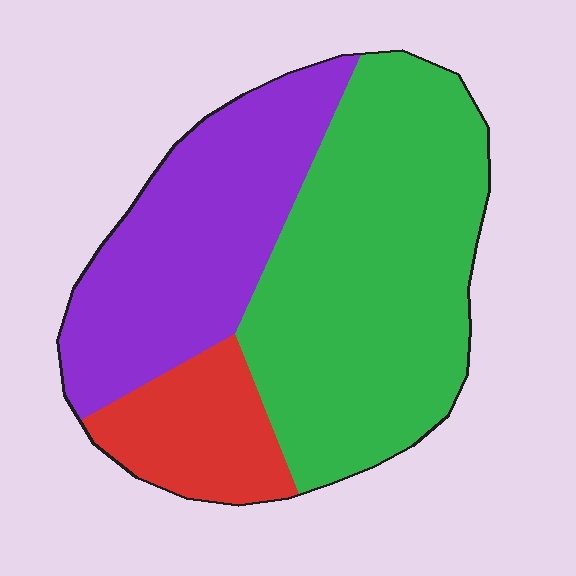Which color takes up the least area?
Red, at roughly 15%.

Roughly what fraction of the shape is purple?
Purple takes up about one third (1/3) of the shape.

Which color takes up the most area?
Green, at roughly 50%.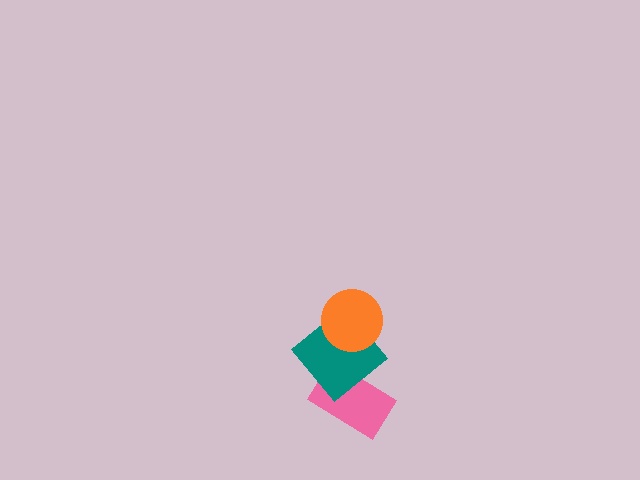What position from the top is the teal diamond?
The teal diamond is 2nd from the top.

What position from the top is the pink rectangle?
The pink rectangle is 3rd from the top.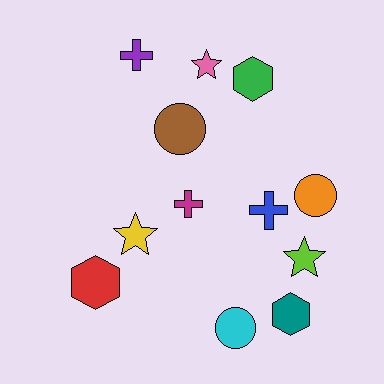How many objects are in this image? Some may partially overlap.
There are 12 objects.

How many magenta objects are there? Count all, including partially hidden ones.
There is 1 magenta object.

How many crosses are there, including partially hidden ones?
There are 3 crosses.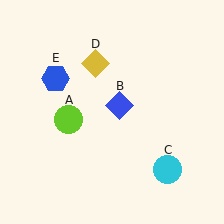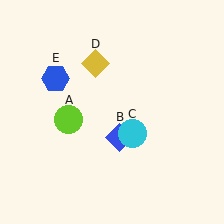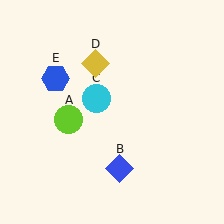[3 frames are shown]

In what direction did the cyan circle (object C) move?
The cyan circle (object C) moved up and to the left.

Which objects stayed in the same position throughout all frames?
Lime circle (object A) and yellow diamond (object D) and blue hexagon (object E) remained stationary.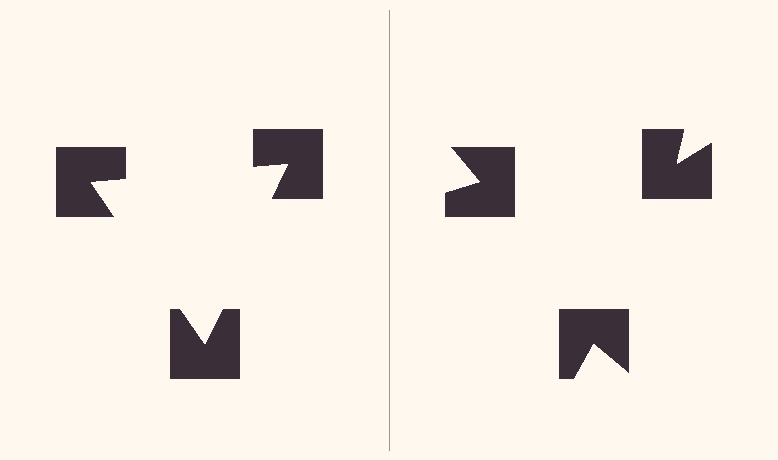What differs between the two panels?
The notched squares are positioned identically on both sides; only the wedge orientations differ. On the left they align to a triangle; on the right they are misaligned.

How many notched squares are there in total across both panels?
6 — 3 on each side.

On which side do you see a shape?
An illusory triangle appears on the left side. On the right side the wedge cuts are rotated, so no coherent shape forms.